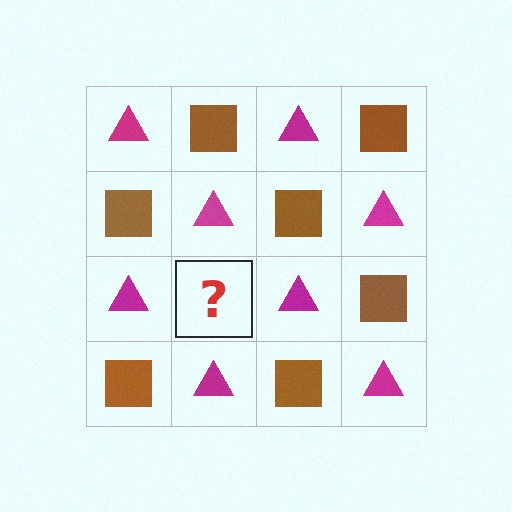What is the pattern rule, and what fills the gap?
The rule is that it alternates magenta triangle and brown square in a checkerboard pattern. The gap should be filled with a brown square.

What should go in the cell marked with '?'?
The missing cell should contain a brown square.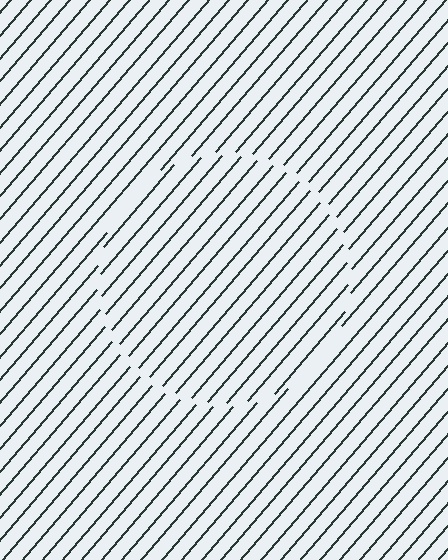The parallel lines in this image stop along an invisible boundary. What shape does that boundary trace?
An illusory circle. The interior of the shape contains the same grating, shifted by half a period — the contour is defined by the phase discontinuity where line-ends from the inner and outer gratings abut.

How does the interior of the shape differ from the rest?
The interior of the shape contains the same grating, shifted by half a period — the contour is defined by the phase discontinuity where line-ends from the inner and outer gratings abut.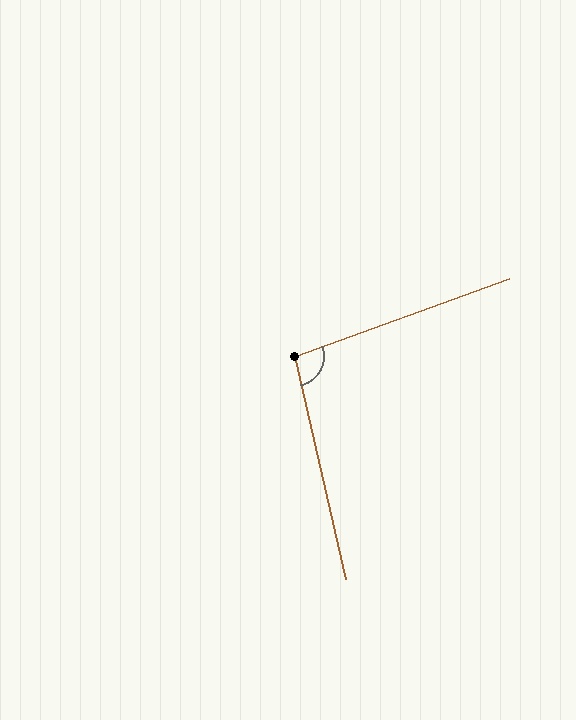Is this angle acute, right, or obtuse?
It is obtuse.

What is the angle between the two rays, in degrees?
Approximately 97 degrees.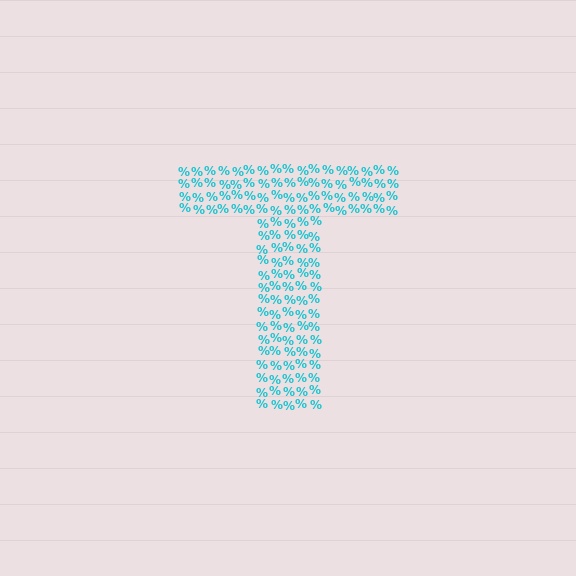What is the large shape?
The large shape is the letter T.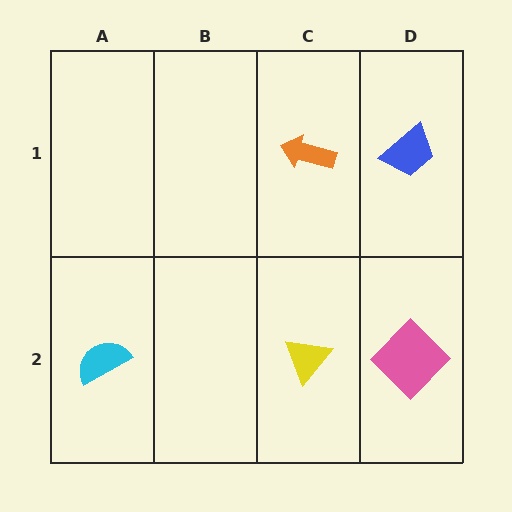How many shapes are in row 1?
2 shapes.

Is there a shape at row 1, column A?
No, that cell is empty.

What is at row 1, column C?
An orange arrow.